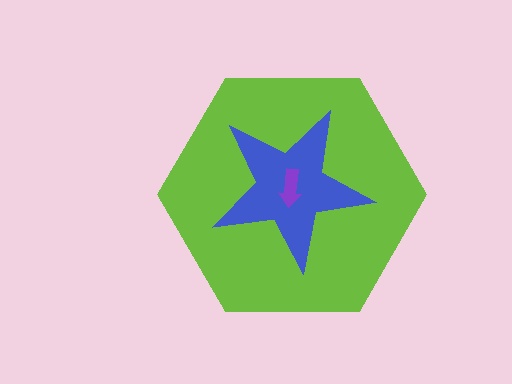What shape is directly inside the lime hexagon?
The blue star.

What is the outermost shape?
The lime hexagon.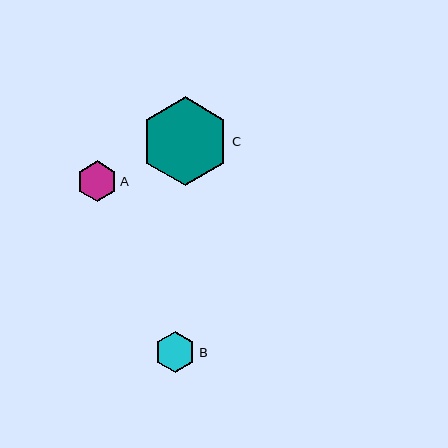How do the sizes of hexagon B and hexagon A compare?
Hexagon B and hexagon A are approximately the same size.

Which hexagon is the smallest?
Hexagon A is the smallest with a size of approximately 40 pixels.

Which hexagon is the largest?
Hexagon C is the largest with a size of approximately 89 pixels.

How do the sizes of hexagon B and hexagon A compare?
Hexagon B and hexagon A are approximately the same size.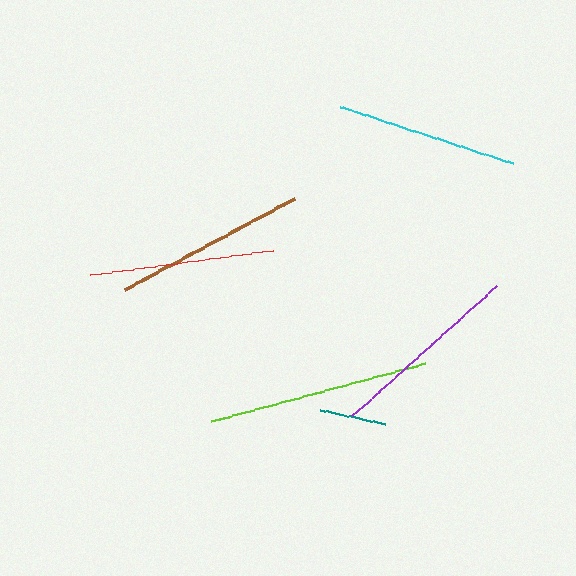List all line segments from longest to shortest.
From longest to shortest: lime, purple, brown, red, cyan, teal.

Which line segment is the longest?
The lime line is the longest at approximately 222 pixels.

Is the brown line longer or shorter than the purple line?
The purple line is longer than the brown line.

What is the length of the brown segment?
The brown segment is approximately 193 pixels long.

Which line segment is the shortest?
The teal line is the shortest at approximately 66 pixels.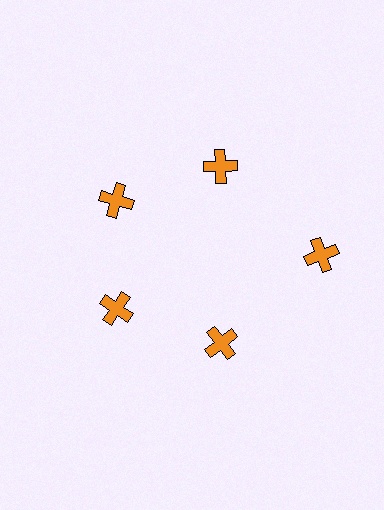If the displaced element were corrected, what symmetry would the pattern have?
It would have 5-fold rotational symmetry — the pattern would map onto itself every 72 degrees.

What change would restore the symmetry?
The symmetry would be restored by moving it inward, back onto the ring so that all 5 crosses sit at equal angles and equal distance from the center.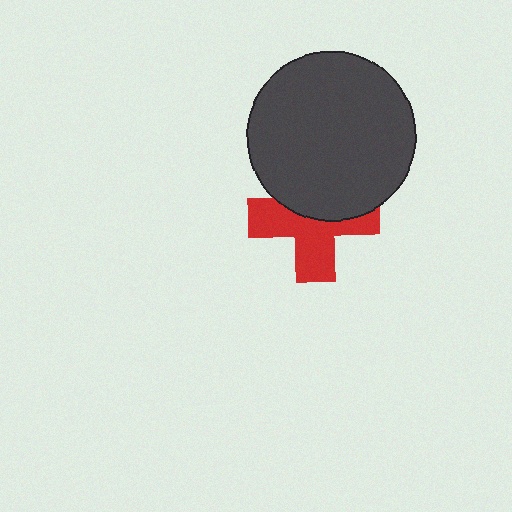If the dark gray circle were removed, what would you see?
You would see the complete red cross.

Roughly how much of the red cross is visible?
About half of it is visible (roughly 56%).